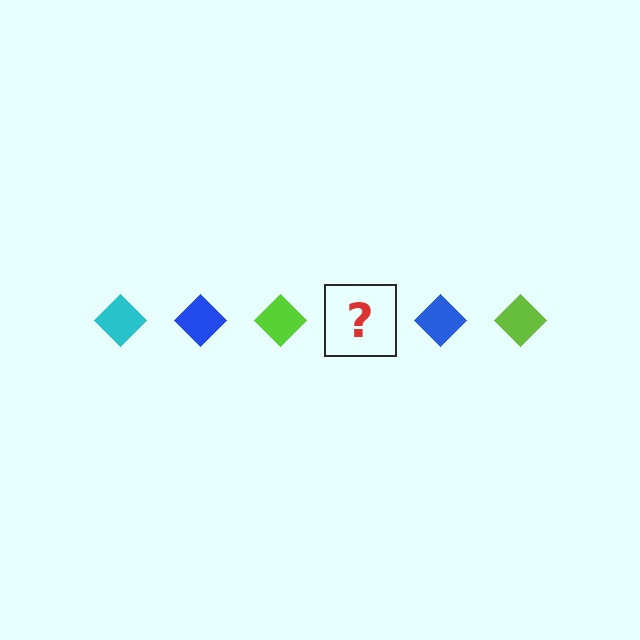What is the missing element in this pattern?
The missing element is a cyan diamond.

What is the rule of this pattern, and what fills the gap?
The rule is that the pattern cycles through cyan, blue, lime diamonds. The gap should be filled with a cyan diamond.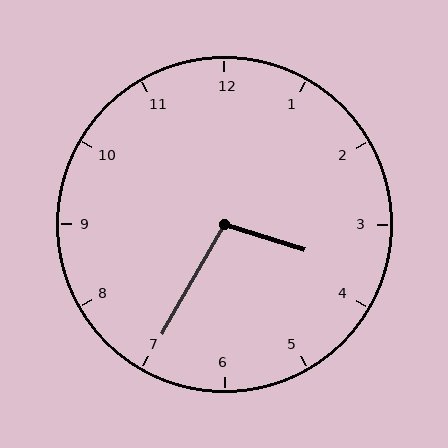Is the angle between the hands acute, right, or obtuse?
It is obtuse.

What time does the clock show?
3:35.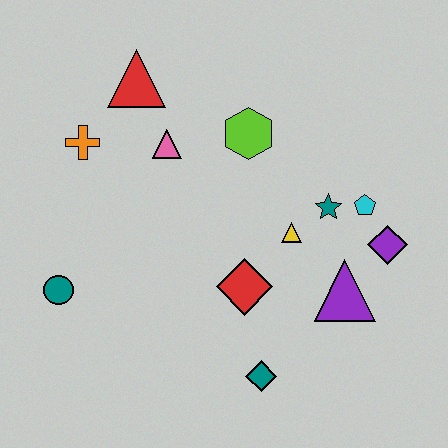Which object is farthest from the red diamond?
The red triangle is farthest from the red diamond.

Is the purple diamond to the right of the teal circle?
Yes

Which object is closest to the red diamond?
The yellow triangle is closest to the red diamond.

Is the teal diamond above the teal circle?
No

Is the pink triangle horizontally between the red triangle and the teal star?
Yes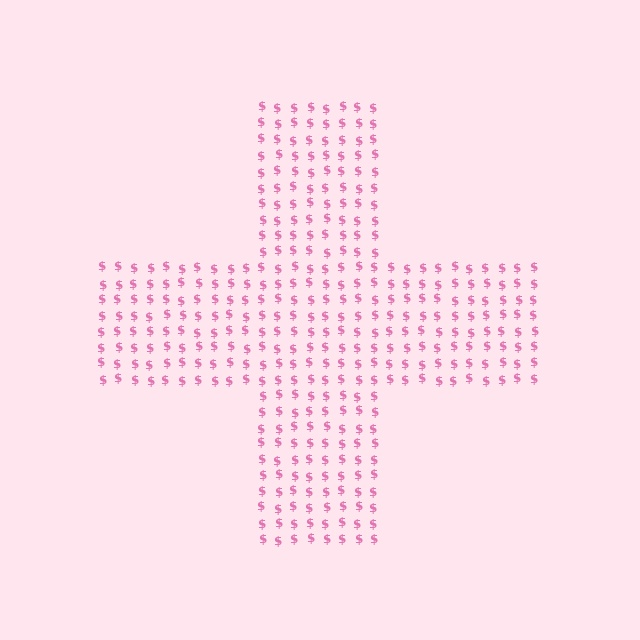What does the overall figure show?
The overall figure shows a cross.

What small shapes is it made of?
It is made of small dollar signs.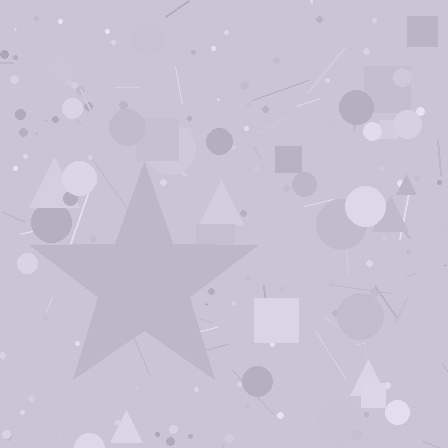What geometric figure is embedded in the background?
A star is embedded in the background.